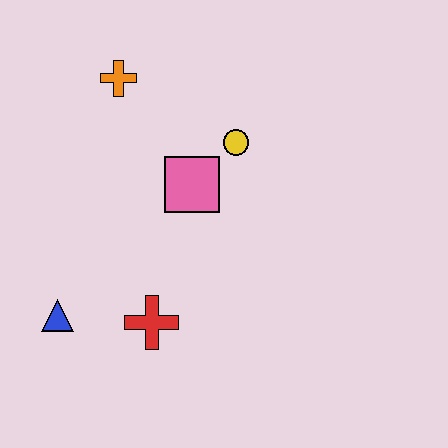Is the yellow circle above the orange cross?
No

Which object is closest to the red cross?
The blue triangle is closest to the red cross.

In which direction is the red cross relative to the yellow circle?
The red cross is below the yellow circle.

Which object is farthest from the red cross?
The orange cross is farthest from the red cross.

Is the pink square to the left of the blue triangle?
No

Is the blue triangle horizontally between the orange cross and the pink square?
No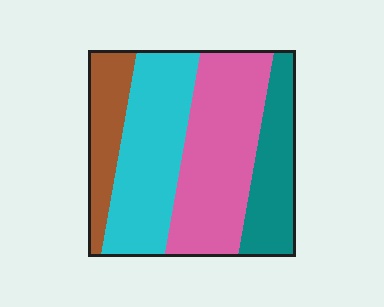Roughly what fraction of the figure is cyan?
Cyan covers roughly 30% of the figure.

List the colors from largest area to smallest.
From largest to smallest: pink, cyan, teal, brown.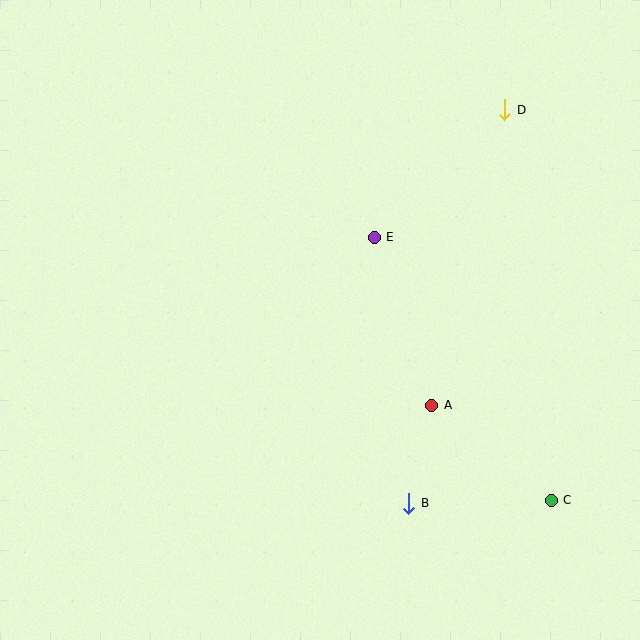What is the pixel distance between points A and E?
The distance between A and E is 177 pixels.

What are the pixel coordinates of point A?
Point A is at (432, 405).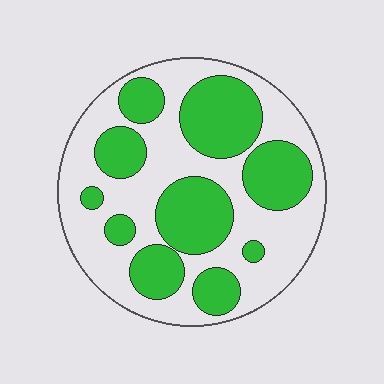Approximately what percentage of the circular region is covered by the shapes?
Approximately 40%.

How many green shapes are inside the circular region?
10.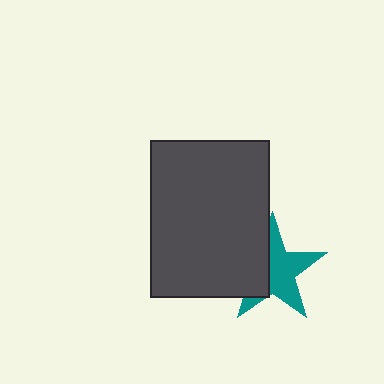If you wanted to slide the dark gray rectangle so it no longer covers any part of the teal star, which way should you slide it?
Slide it left — that is the most direct way to separate the two shapes.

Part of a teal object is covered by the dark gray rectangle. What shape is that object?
It is a star.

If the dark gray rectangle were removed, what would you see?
You would see the complete teal star.